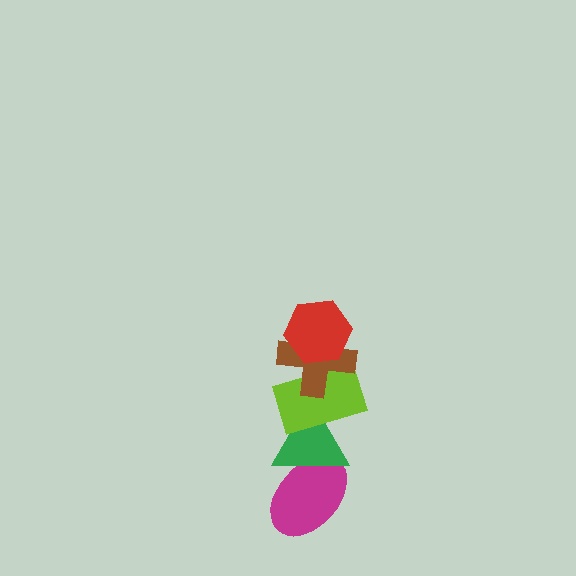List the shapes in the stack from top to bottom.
From top to bottom: the red hexagon, the brown cross, the lime rectangle, the green triangle, the magenta ellipse.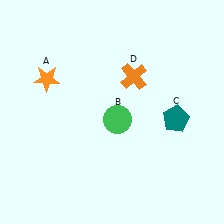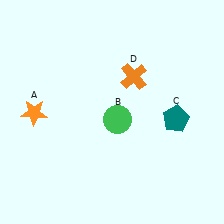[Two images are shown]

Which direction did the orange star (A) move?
The orange star (A) moved down.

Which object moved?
The orange star (A) moved down.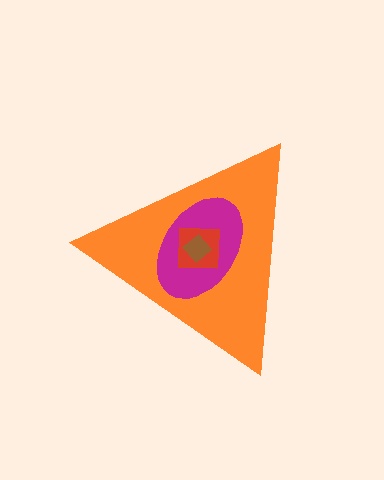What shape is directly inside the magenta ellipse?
The red square.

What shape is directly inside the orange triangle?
The magenta ellipse.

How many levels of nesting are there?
4.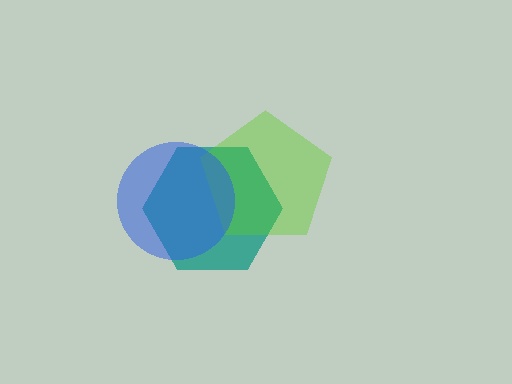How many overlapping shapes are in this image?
There are 3 overlapping shapes in the image.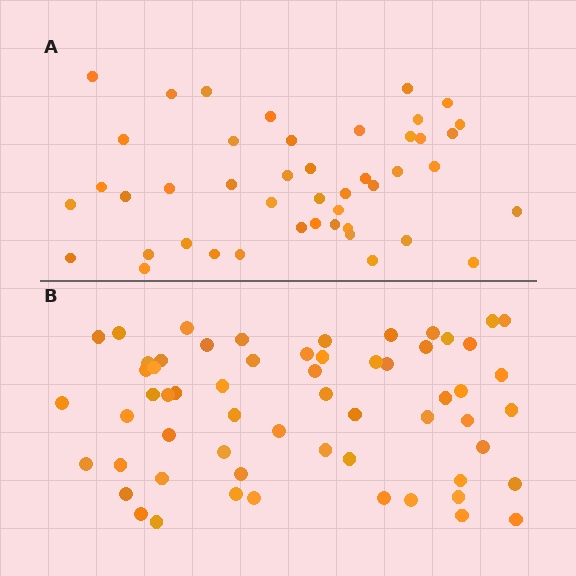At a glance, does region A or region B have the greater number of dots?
Region B (the bottom region) has more dots.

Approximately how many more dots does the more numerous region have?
Region B has approximately 15 more dots than region A.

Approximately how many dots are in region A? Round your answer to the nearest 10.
About 40 dots. (The exact count is 45, which rounds to 40.)